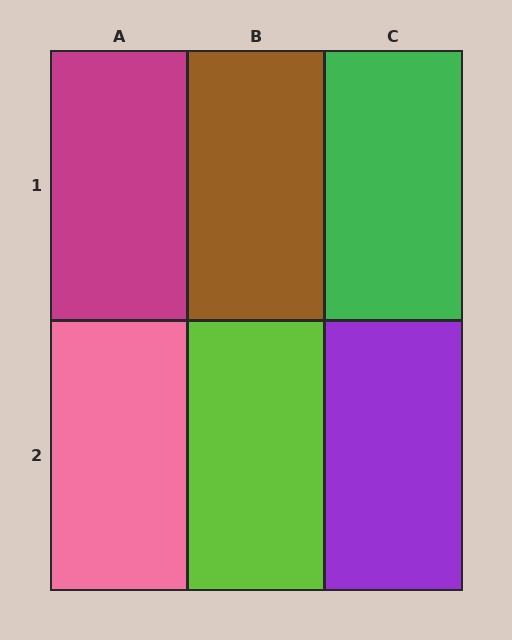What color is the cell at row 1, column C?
Green.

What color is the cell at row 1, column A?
Magenta.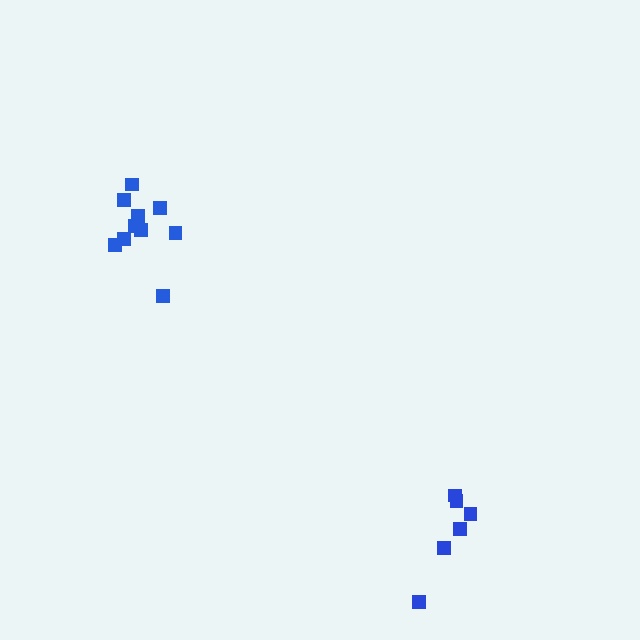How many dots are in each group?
Group 1: 10 dots, Group 2: 6 dots (16 total).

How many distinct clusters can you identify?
There are 2 distinct clusters.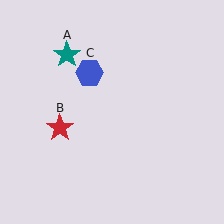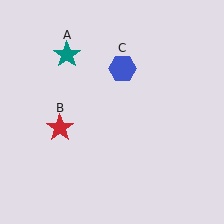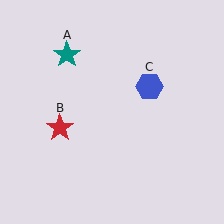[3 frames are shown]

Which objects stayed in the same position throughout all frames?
Teal star (object A) and red star (object B) remained stationary.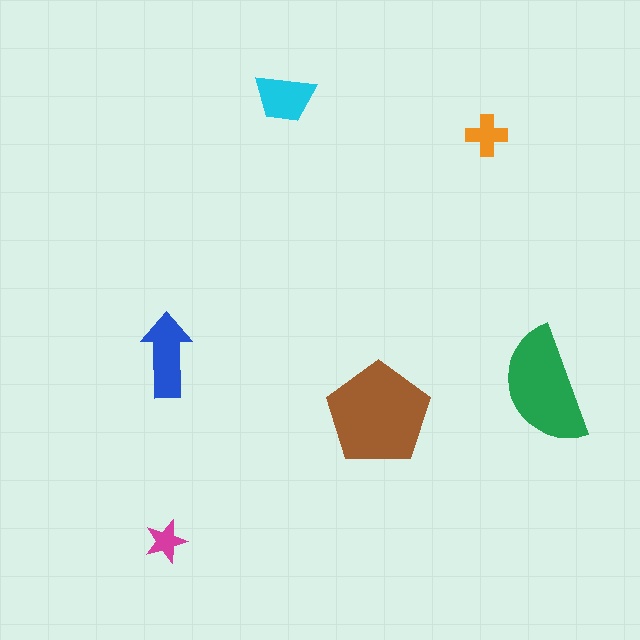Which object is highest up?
The cyan trapezoid is topmost.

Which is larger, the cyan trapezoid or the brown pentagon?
The brown pentagon.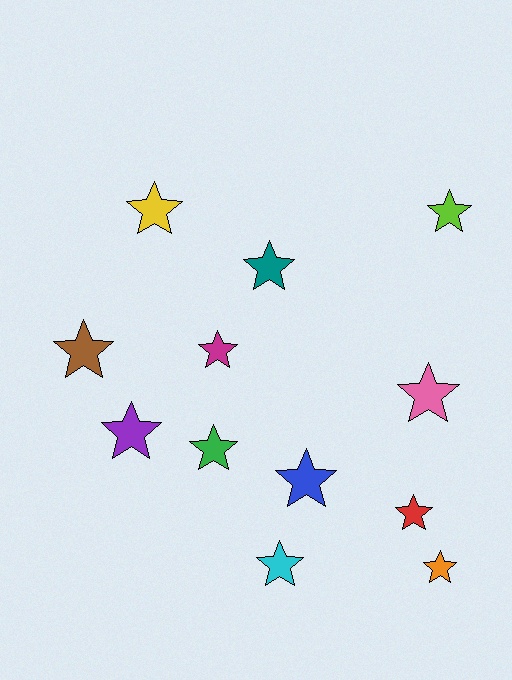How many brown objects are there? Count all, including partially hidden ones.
There is 1 brown object.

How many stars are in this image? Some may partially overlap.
There are 12 stars.